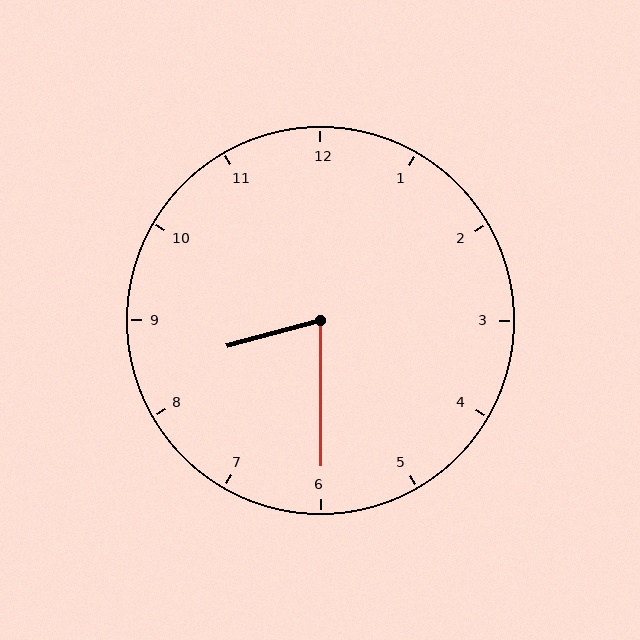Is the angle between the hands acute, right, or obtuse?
It is acute.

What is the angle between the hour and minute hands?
Approximately 75 degrees.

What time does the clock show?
8:30.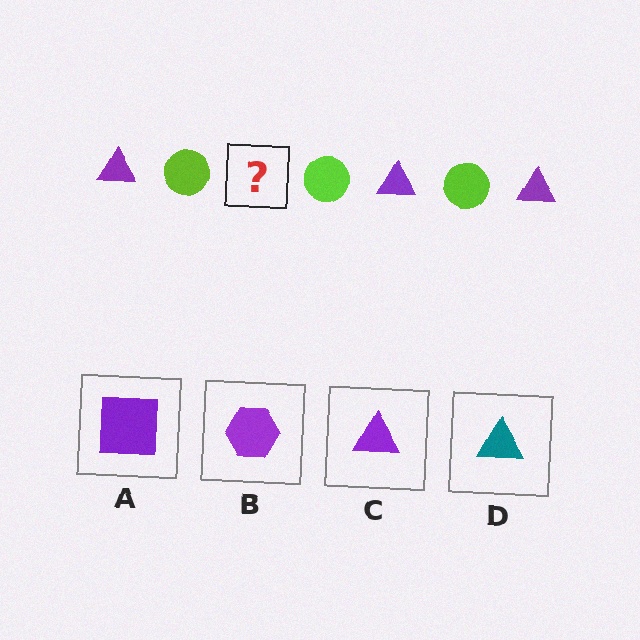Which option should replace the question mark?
Option C.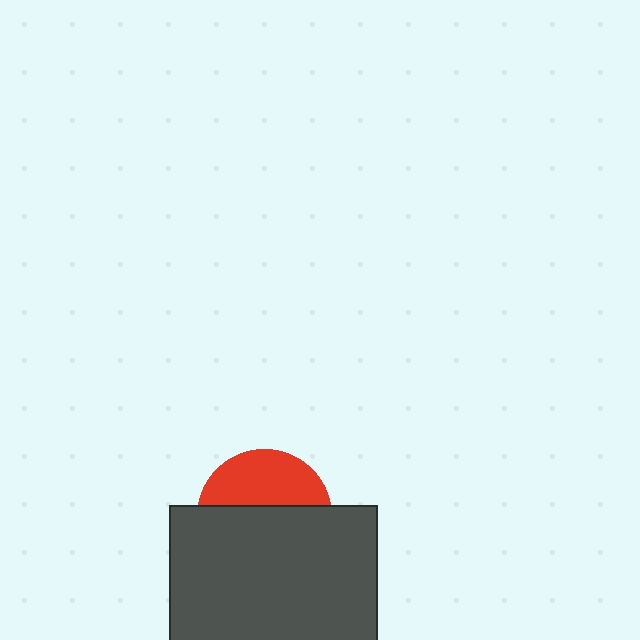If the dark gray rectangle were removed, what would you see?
You would see the complete red circle.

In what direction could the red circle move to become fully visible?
The red circle could move up. That would shift it out from behind the dark gray rectangle entirely.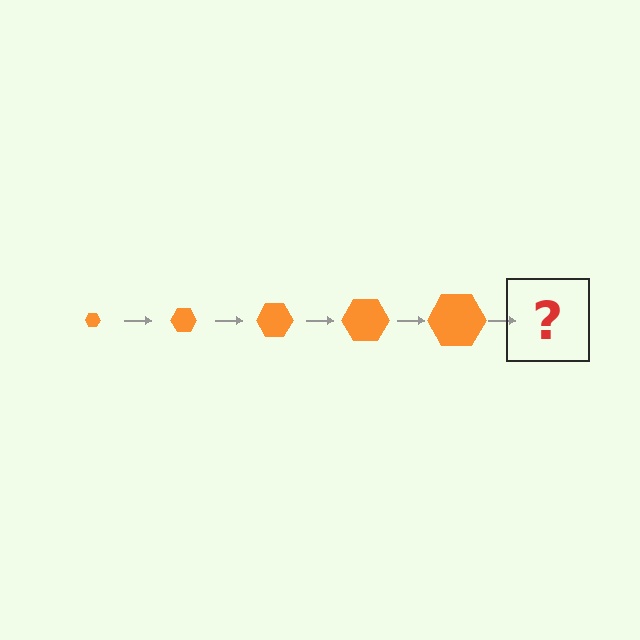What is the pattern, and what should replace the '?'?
The pattern is that the hexagon gets progressively larger each step. The '?' should be an orange hexagon, larger than the previous one.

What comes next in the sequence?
The next element should be an orange hexagon, larger than the previous one.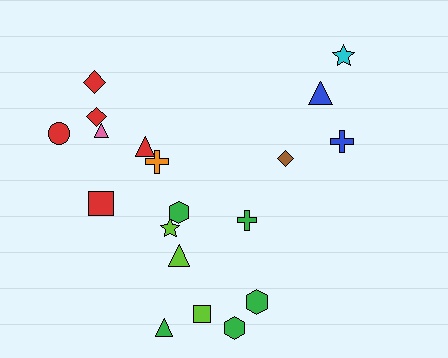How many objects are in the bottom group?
There are 8 objects.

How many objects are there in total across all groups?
There are 19 objects.